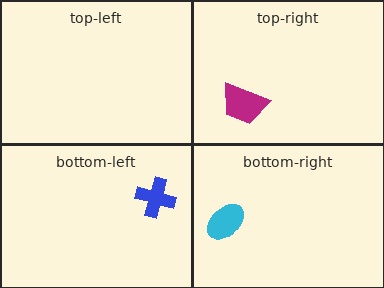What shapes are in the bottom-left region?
The blue cross.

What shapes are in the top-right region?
The magenta trapezoid.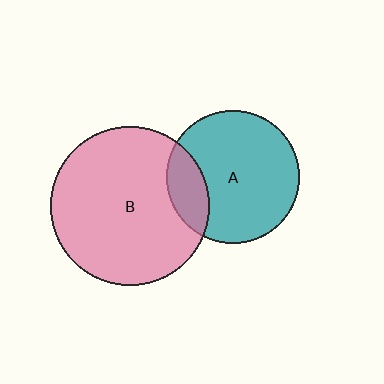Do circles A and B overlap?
Yes.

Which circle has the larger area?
Circle B (pink).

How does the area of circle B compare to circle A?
Approximately 1.4 times.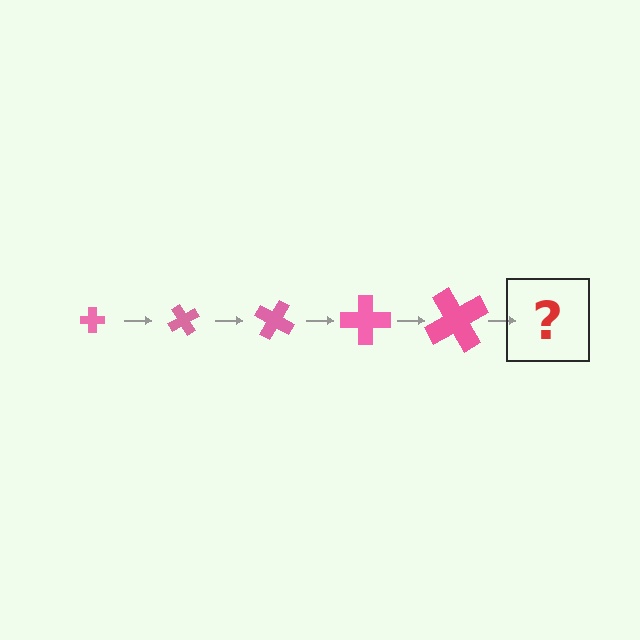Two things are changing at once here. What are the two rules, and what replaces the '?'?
The two rules are that the cross grows larger each step and it rotates 60 degrees each step. The '?' should be a cross, larger than the previous one and rotated 300 degrees from the start.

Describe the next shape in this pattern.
It should be a cross, larger than the previous one and rotated 300 degrees from the start.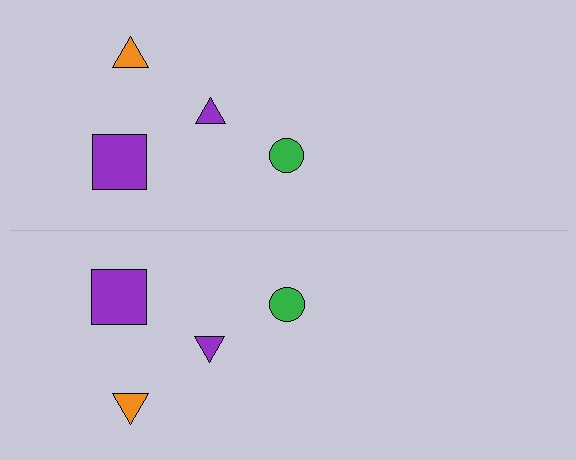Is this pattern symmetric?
Yes, this pattern has bilateral (reflection) symmetry.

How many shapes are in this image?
There are 8 shapes in this image.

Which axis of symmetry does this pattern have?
The pattern has a horizontal axis of symmetry running through the center of the image.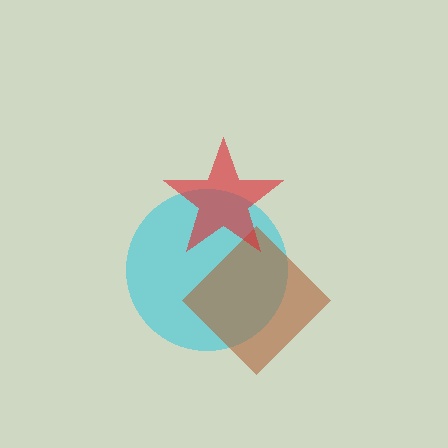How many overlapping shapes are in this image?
There are 3 overlapping shapes in the image.